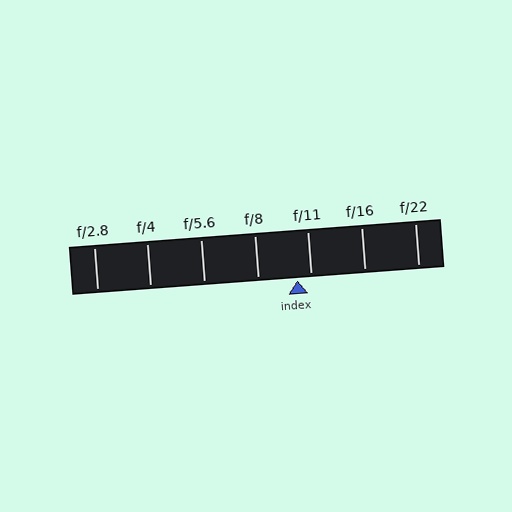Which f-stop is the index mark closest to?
The index mark is closest to f/11.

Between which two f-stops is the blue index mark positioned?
The index mark is between f/8 and f/11.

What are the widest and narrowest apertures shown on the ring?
The widest aperture shown is f/2.8 and the narrowest is f/22.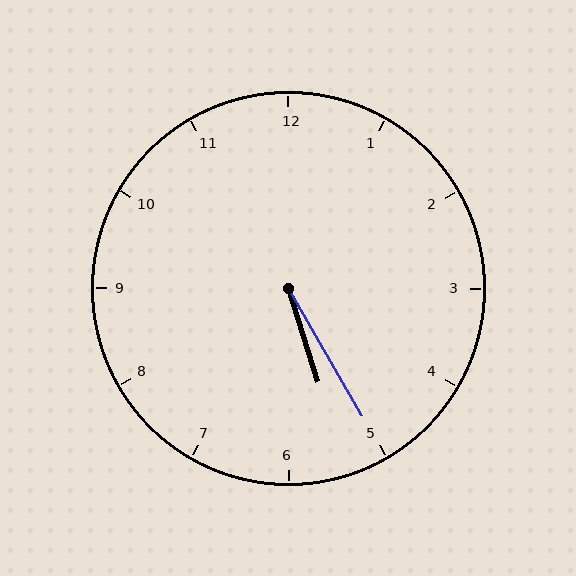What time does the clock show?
5:25.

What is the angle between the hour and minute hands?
Approximately 12 degrees.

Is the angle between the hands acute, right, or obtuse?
It is acute.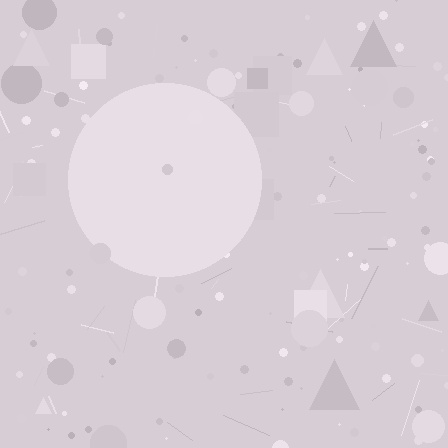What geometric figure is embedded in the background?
A circle is embedded in the background.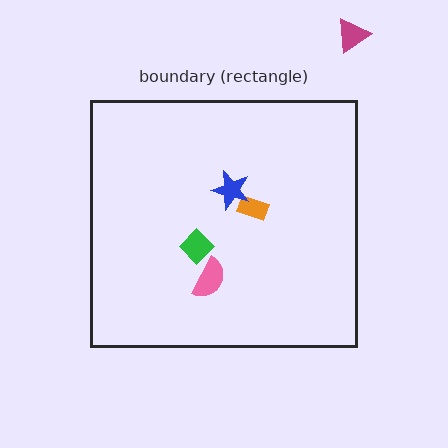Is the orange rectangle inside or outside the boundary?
Inside.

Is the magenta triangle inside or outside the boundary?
Outside.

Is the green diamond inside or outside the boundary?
Inside.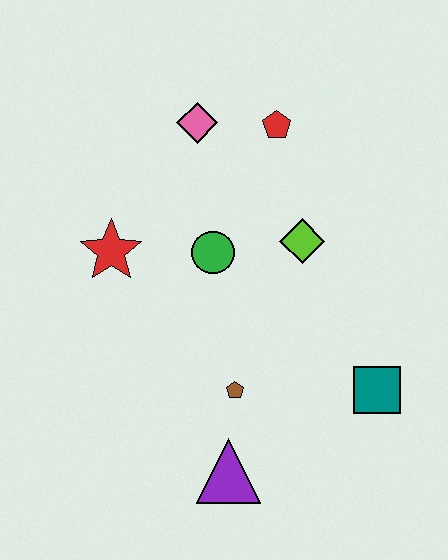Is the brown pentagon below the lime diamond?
Yes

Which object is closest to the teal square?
The brown pentagon is closest to the teal square.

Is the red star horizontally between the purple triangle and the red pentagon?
No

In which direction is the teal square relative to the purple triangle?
The teal square is to the right of the purple triangle.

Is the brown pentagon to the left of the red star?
No